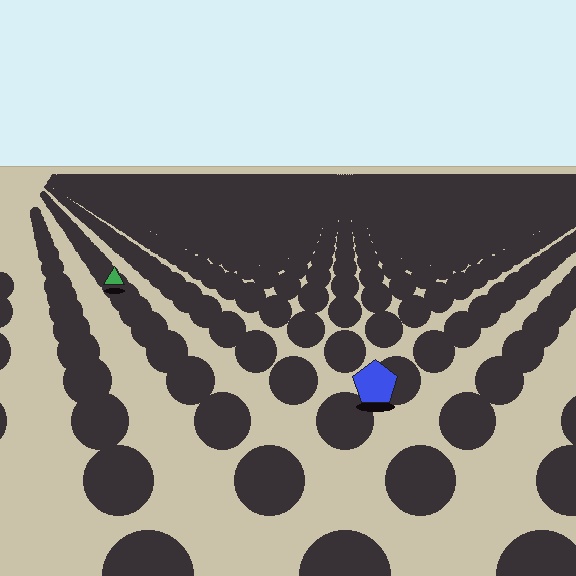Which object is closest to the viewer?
The blue pentagon is closest. The texture marks near it are larger and more spread out.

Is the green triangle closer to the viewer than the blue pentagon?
No. The blue pentagon is closer — you can tell from the texture gradient: the ground texture is coarser near it.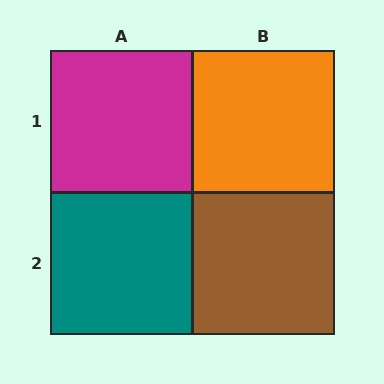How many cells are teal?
1 cell is teal.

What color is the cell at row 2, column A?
Teal.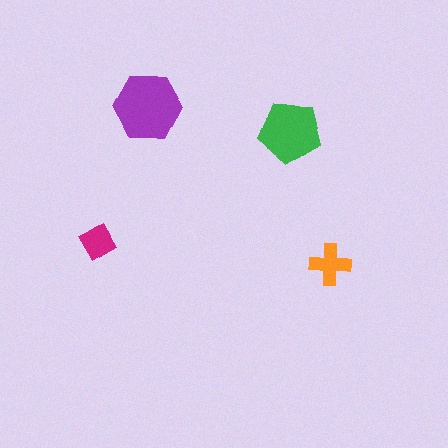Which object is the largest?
The purple hexagon.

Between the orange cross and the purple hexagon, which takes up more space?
The purple hexagon.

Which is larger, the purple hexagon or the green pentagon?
The purple hexagon.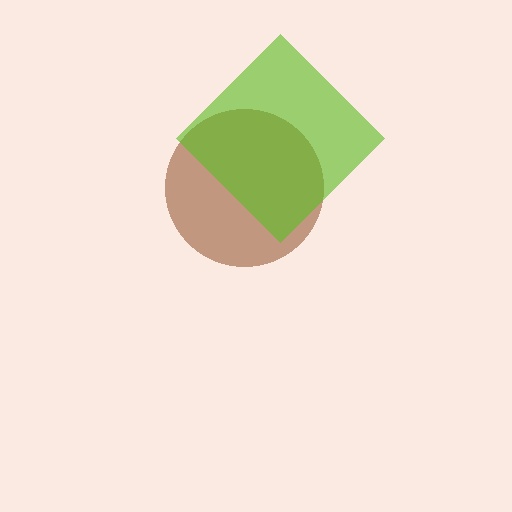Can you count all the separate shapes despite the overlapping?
Yes, there are 2 separate shapes.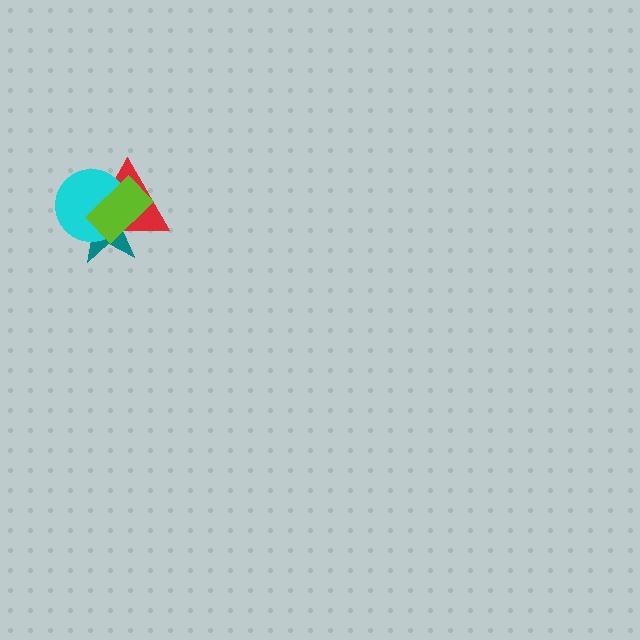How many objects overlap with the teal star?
3 objects overlap with the teal star.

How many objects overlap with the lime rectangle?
3 objects overlap with the lime rectangle.